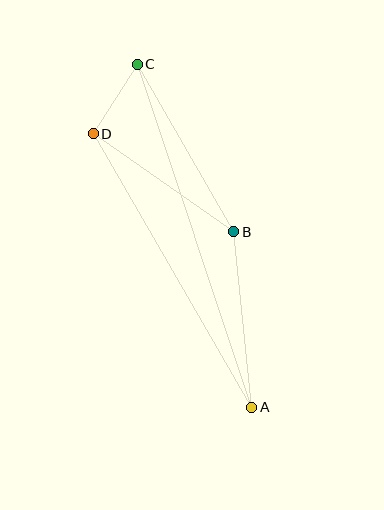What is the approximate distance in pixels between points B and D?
The distance between B and D is approximately 171 pixels.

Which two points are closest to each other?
Points C and D are closest to each other.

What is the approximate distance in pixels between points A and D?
The distance between A and D is approximately 316 pixels.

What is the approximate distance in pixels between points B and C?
The distance between B and C is approximately 193 pixels.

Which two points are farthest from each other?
Points A and C are farthest from each other.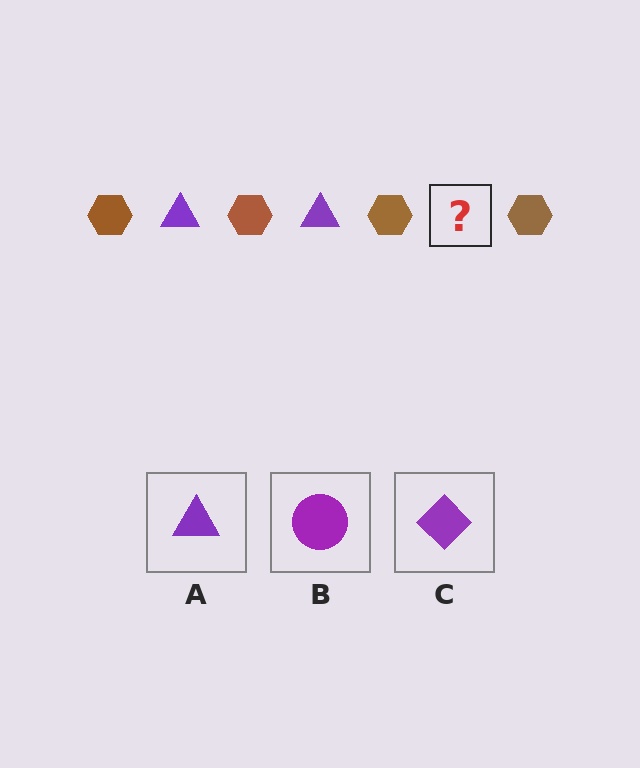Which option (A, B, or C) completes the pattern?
A.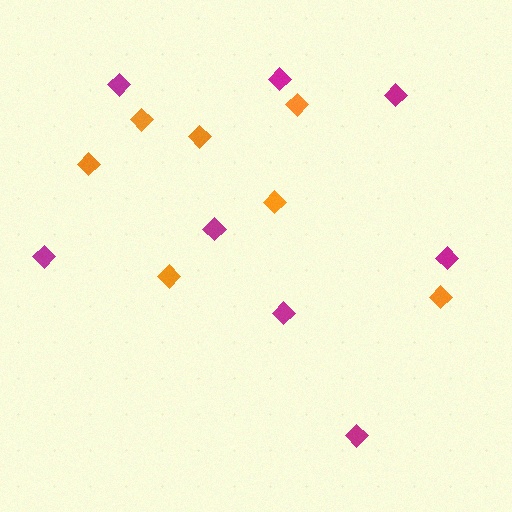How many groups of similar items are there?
There are 2 groups: one group of orange diamonds (7) and one group of magenta diamonds (8).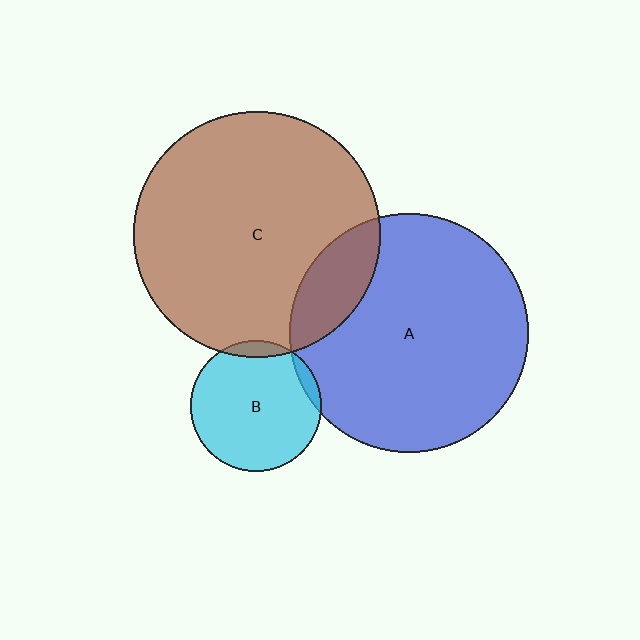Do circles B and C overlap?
Yes.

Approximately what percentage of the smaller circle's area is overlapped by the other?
Approximately 5%.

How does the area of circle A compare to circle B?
Approximately 3.3 times.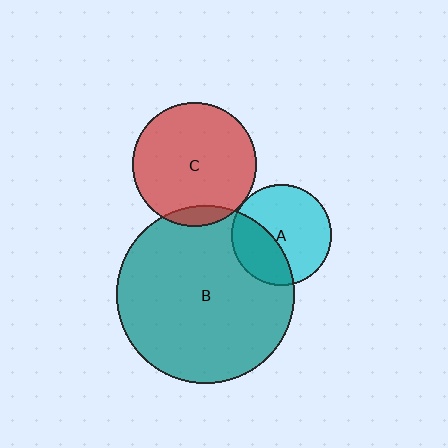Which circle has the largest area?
Circle B (teal).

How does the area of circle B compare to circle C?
Approximately 2.1 times.